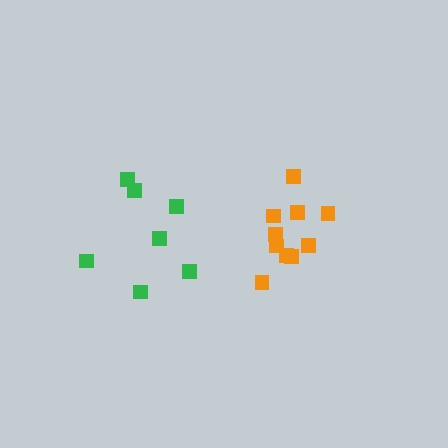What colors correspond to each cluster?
The clusters are colored: orange, green.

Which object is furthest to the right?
The orange cluster is rightmost.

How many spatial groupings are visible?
There are 2 spatial groupings.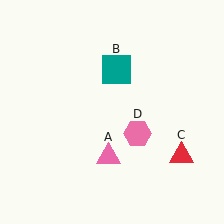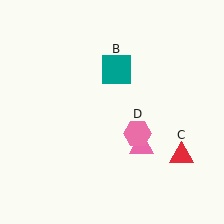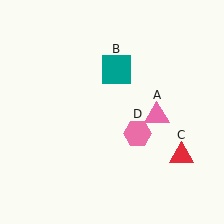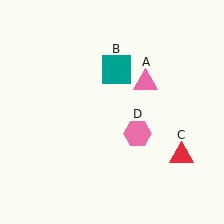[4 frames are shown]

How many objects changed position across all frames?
1 object changed position: pink triangle (object A).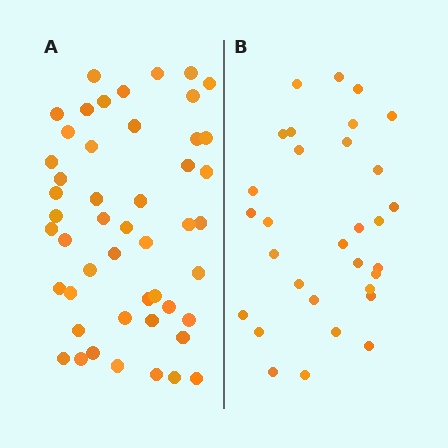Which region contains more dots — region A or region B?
Region A (the left region) has more dots.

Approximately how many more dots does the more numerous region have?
Region A has approximately 20 more dots than region B.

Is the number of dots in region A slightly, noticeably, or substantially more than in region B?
Region A has substantially more. The ratio is roughly 1.6 to 1.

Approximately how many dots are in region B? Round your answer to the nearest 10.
About 30 dots. (The exact count is 31, which rounds to 30.)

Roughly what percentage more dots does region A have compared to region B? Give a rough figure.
About 60% more.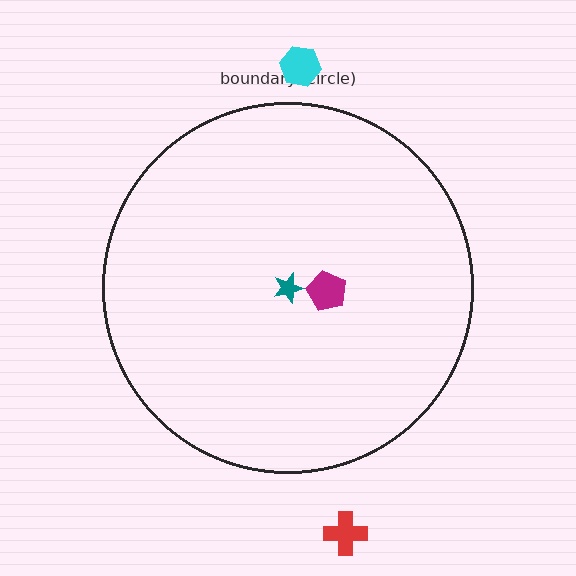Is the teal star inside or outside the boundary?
Inside.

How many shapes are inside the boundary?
2 inside, 2 outside.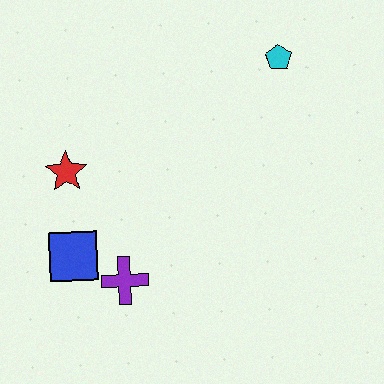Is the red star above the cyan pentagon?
No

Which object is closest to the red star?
The blue square is closest to the red star.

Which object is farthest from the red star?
The cyan pentagon is farthest from the red star.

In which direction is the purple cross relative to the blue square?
The purple cross is to the right of the blue square.